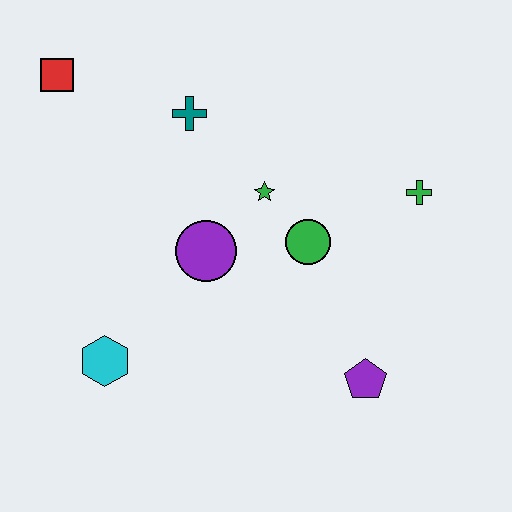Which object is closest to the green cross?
The green circle is closest to the green cross.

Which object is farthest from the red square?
The purple pentagon is farthest from the red square.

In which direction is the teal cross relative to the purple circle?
The teal cross is above the purple circle.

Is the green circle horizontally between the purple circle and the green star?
No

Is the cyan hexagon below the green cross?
Yes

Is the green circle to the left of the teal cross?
No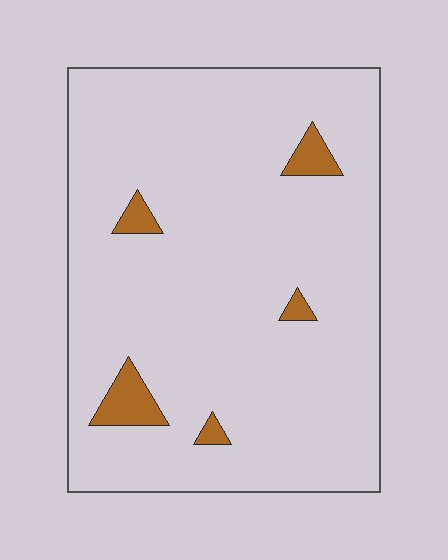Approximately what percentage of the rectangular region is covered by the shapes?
Approximately 5%.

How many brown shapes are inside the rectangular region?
5.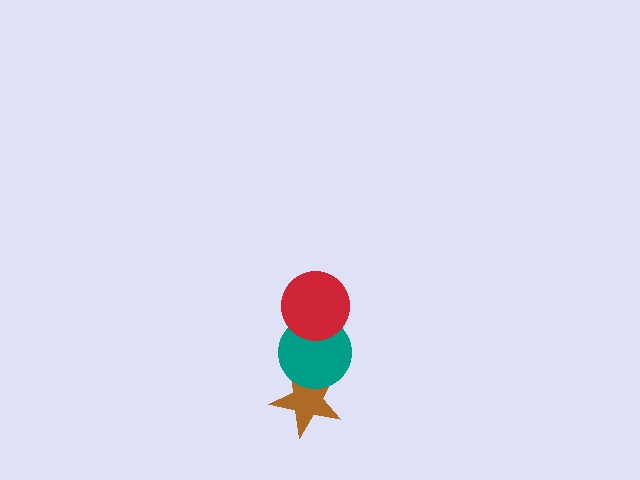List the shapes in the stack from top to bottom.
From top to bottom: the red circle, the teal circle, the brown star.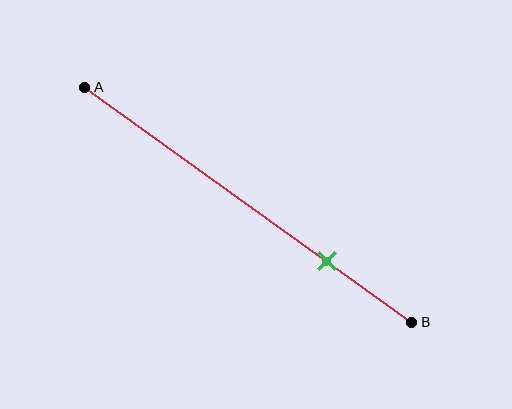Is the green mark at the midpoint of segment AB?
No, the mark is at about 75% from A, not at the 50% midpoint.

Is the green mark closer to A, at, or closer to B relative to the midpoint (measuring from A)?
The green mark is closer to point B than the midpoint of segment AB.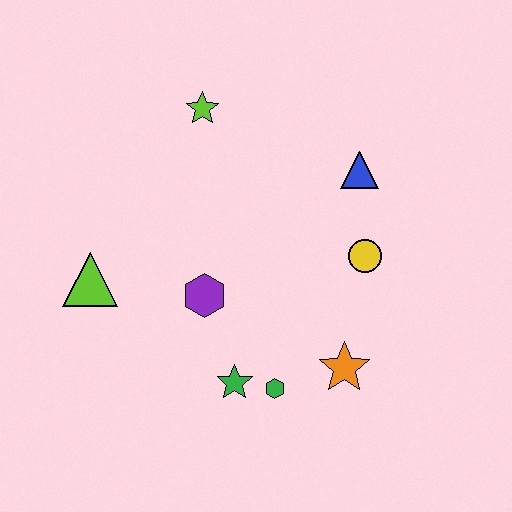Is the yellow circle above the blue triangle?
No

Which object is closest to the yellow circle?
The blue triangle is closest to the yellow circle.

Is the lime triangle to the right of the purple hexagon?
No